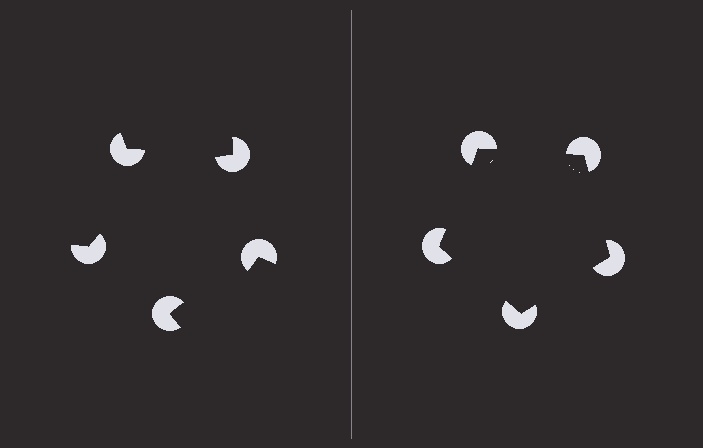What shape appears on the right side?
An illusory pentagon.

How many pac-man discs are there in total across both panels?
10 — 5 on each side.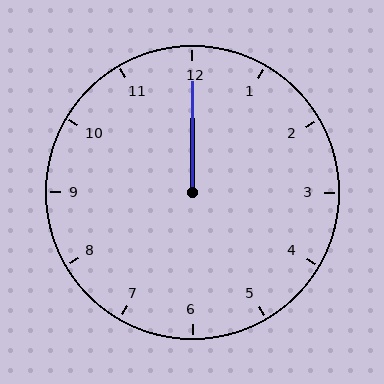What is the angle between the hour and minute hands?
Approximately 0 degrees.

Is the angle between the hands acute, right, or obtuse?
It is acute.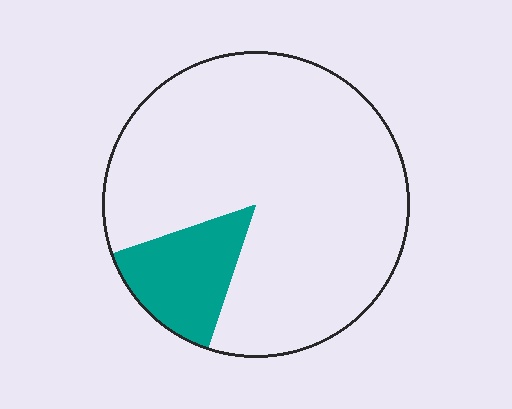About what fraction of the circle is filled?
About one sixth (1/6).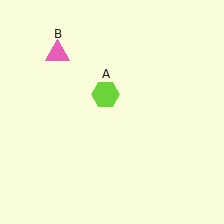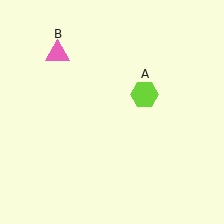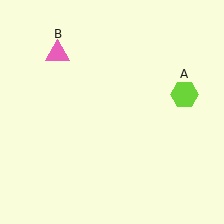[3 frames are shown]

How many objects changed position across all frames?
1 object changed position: lime hexagon (object A).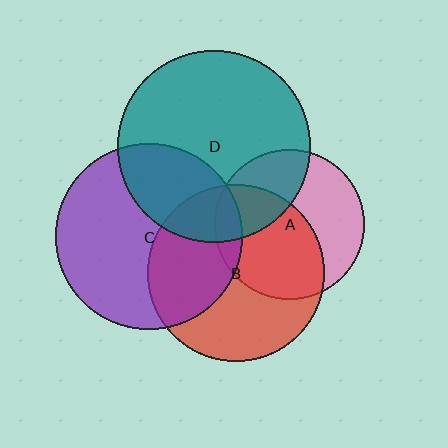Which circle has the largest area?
Circle D (teal).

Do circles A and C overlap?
Yes.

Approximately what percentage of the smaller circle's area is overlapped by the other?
Approximately 10%.